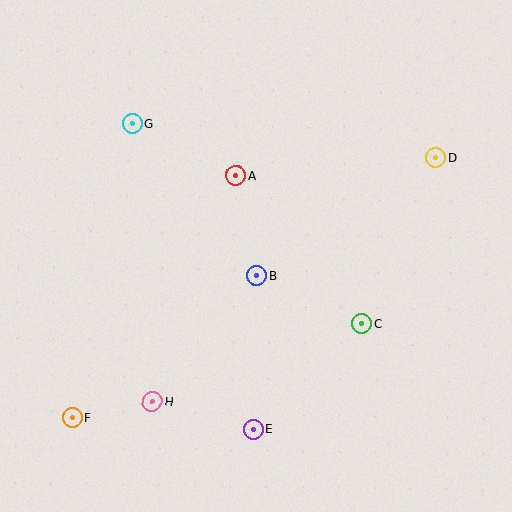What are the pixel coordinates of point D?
Point D is at (436, 158).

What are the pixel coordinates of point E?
Point E is at (253, 429).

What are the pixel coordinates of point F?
Point F is at (73, 418).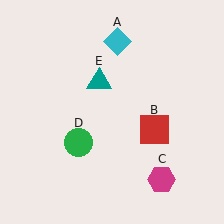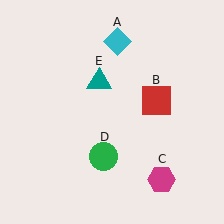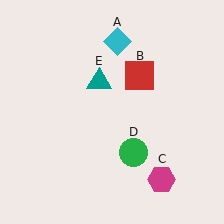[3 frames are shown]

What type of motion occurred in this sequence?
The red square (object B), green circle (object D) rotated counterclockwise around the center of the scene.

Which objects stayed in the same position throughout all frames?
Cyan diamond (object A) and magenta hexagon (object C) and teal triangle (object E) remained stationary.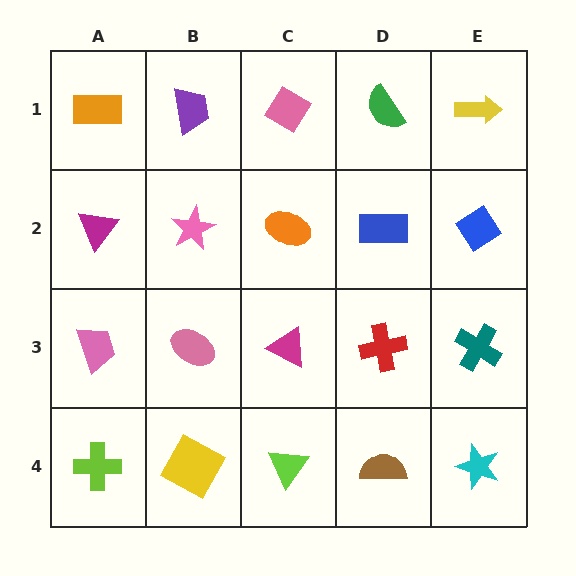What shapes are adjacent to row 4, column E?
A teal cross (row 3, column E), a brown semicircle (row 4, column D).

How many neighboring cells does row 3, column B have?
4.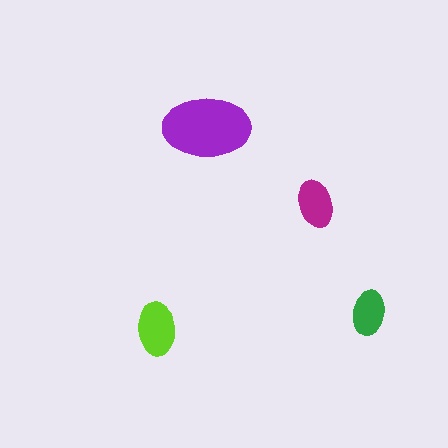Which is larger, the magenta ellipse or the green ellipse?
The magenta one.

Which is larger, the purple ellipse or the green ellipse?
The purple one.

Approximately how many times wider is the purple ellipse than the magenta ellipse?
About 2 times wider.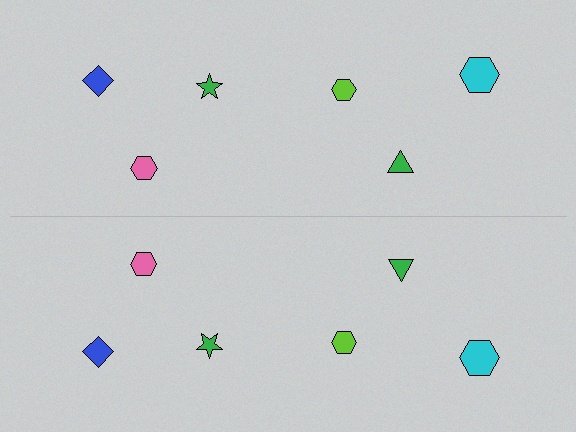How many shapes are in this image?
There are 12 shapes in this image.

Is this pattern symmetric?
Yes, this pattern has bilateral (reflection) symmetry.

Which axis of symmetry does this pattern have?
The pattern has a horizontal axis of symmetry running through the center of the image.